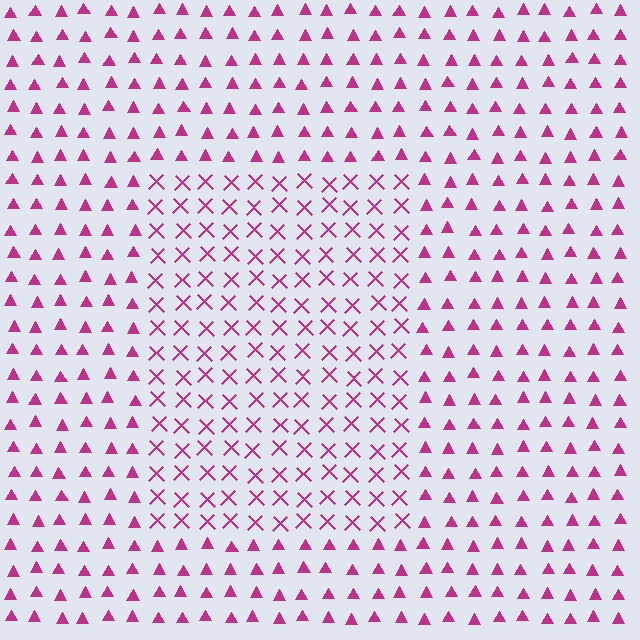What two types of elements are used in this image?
The image uses X marks inside the rectangle region and triangles outside it.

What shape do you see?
I see a rectangle.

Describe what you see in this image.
The image is filled with small magenta elements arranged in a uniform grid. A rectangle-shaped region contains X marks, while the surrounding area contains triangles. The boundary is defined purely by the change in element shape.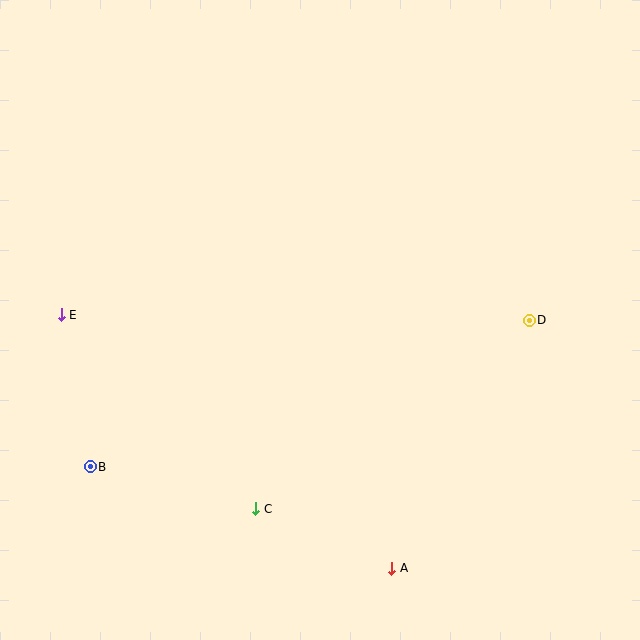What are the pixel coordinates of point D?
Point D is at (529, 320).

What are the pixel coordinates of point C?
Point C is at (256, 509).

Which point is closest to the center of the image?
Point C at (256, 509) is closest to the center.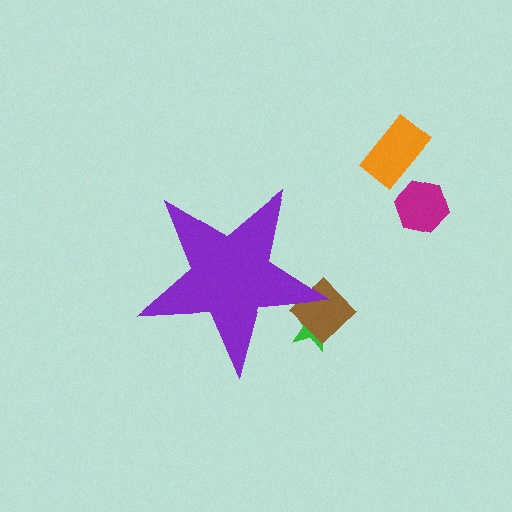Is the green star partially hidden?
Yes, the green star is partially hidden behind the purple star.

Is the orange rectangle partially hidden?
No, the orange rectangle is fully visible.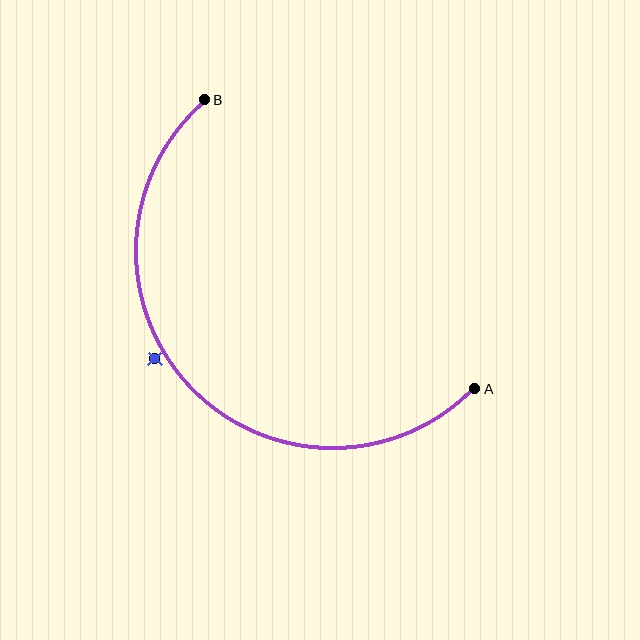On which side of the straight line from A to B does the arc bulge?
The arc bulges below and to the left of the straight line connecting A and B.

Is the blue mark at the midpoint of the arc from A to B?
No — the blue mark does not lie on the arc at all. It sits slightly outside the curve.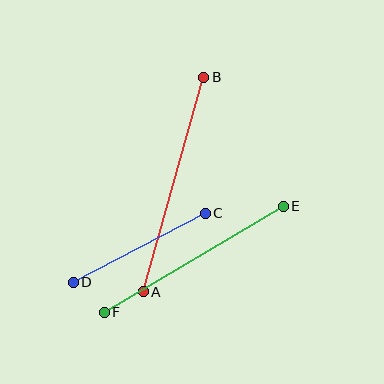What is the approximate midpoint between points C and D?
The midpoint is at approximately (139, 248) pixels.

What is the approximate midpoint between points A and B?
The midpoint is at approximately (173, 184) pixels.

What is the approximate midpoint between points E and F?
The midpoint is at approximately (194, 259) pixels.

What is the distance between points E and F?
The distance is approximately 208 pixels.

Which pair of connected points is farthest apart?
Points A and B are farthest apart.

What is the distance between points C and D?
The distance is approximately 149 pixels.